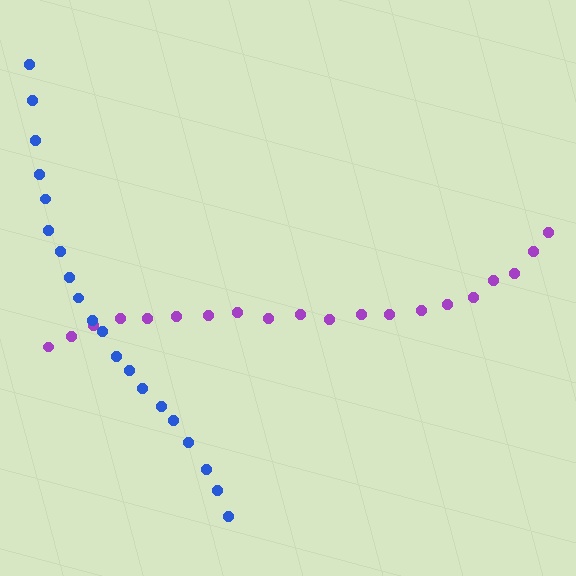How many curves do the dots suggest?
There are 2 distinct paths.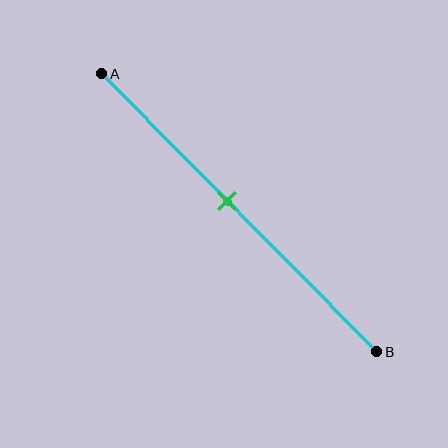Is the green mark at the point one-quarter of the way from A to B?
No, the mark is at about 45% from A, not at the 25% one-quarter point.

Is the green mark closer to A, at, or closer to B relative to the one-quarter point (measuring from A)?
The green mark is closer to point B than the one-quarter point of segment AB.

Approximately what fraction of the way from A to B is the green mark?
The green mark is approximately 45% of the way from A to B.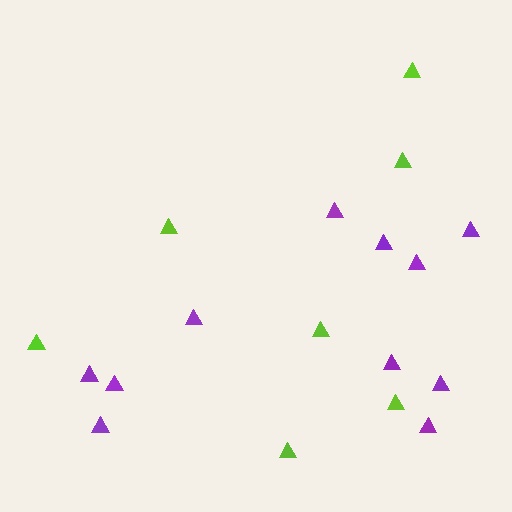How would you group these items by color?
There are 2 groups: one group of lime triangles (7) and one group of purple triangles (11).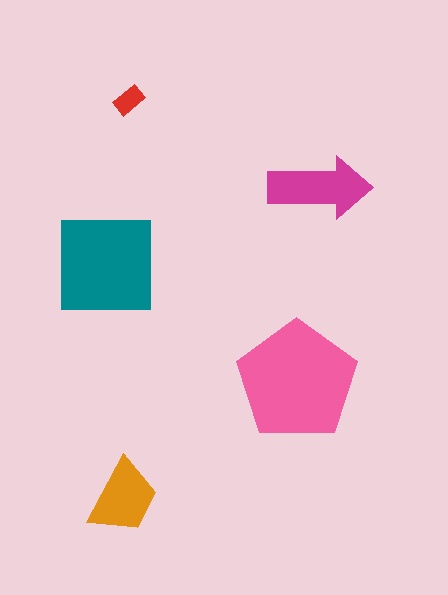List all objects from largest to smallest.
The pink pentagon, the teal square, the magenta arrow, the orange trapezoid, the red rectangle.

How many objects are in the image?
There are 5 objects in the image.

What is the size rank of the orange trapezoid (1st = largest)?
4th.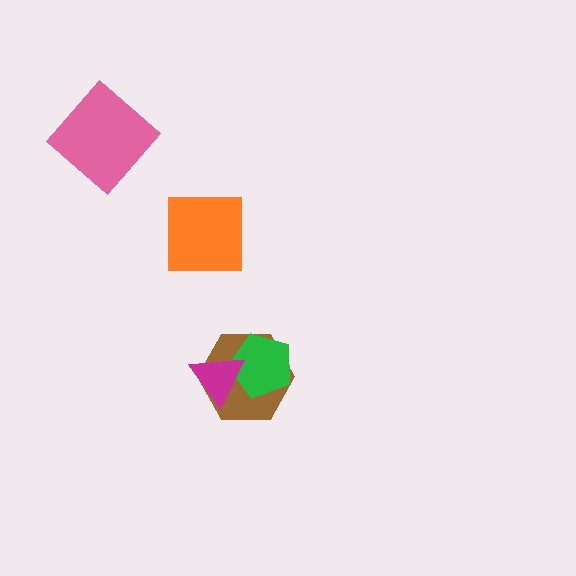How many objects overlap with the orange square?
0 objects overlap with the orange square.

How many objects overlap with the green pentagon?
2 objects overlap with the green pentagon.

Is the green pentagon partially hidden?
Yes, it is partially covered by another shape.